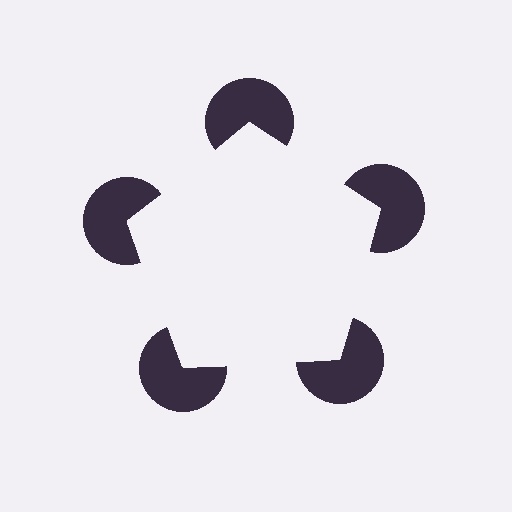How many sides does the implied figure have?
5 sides.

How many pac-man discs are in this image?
There are 5 — one at each vertex of the illusory pentagon.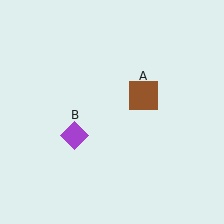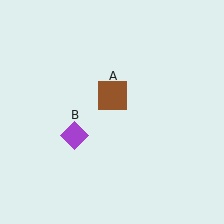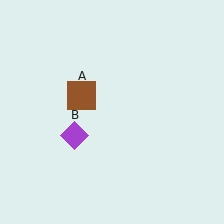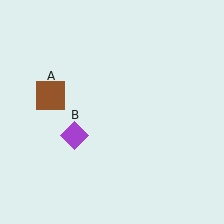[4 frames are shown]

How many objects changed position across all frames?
1 object changed position: brown square (object A).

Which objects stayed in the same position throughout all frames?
Purple diamond (object B) remained stationary.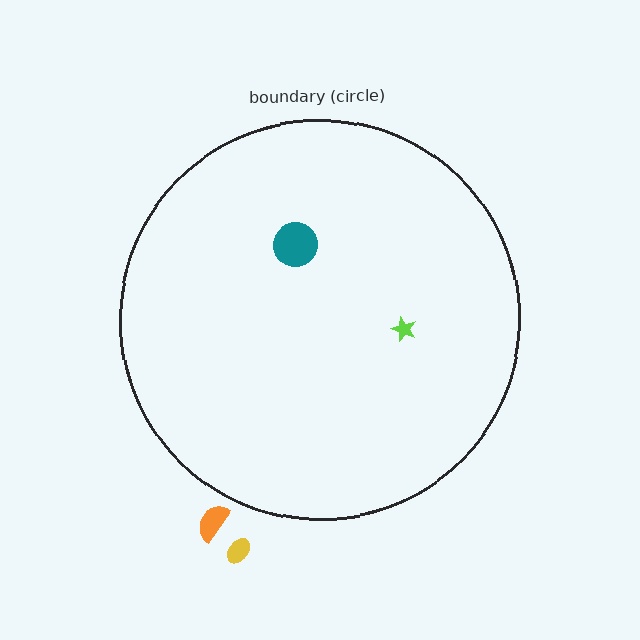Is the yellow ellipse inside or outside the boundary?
Outside.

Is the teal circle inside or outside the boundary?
Inside.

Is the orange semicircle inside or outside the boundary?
Outside.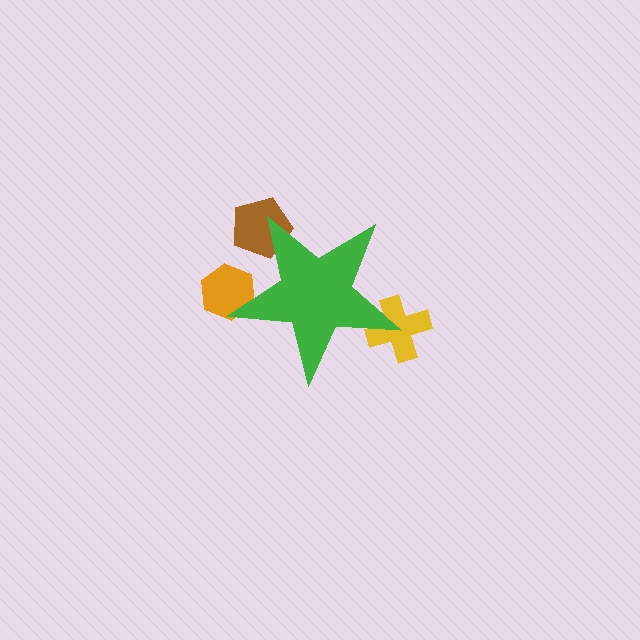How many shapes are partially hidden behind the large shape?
3 shapes are partially hidden.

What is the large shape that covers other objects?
A green star.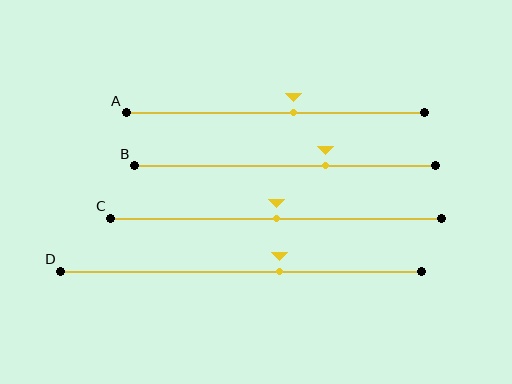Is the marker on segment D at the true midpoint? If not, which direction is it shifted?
No, the marker on segment D is shifted to the right by about 11% of the segment length.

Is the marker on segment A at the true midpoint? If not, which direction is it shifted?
No, the marker on segment A is shifted to the right by about 6% of the segment length.